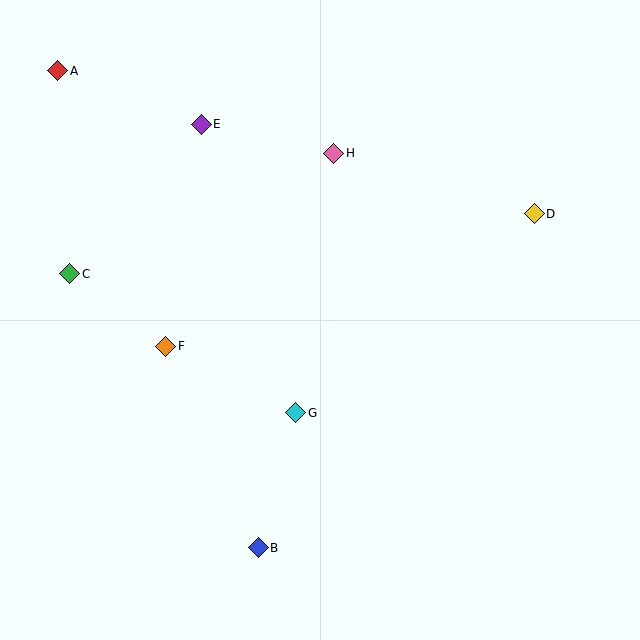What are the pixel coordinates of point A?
Point A is at (58, 71).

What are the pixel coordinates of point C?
Point C is at (70, 274).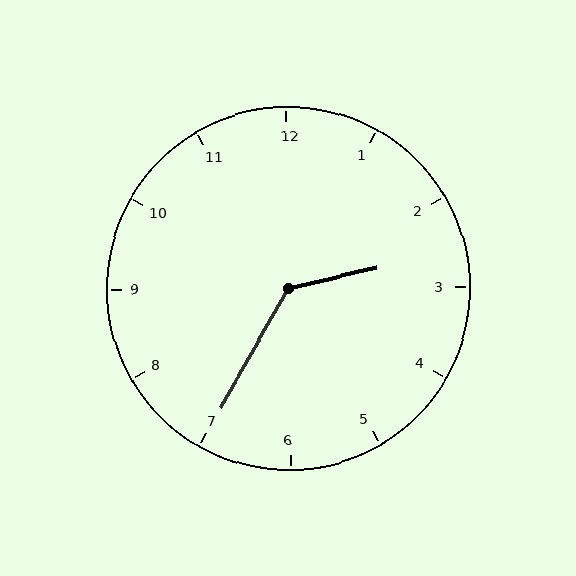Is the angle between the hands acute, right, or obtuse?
It is obtuse.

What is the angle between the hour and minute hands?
Approximately 132 degrees.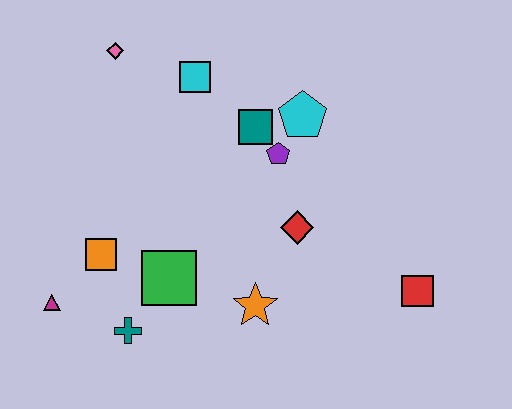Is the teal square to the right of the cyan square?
Yes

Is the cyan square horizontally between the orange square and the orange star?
Yes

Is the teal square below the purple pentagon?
No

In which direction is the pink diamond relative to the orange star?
The pink diamond is above the orange star.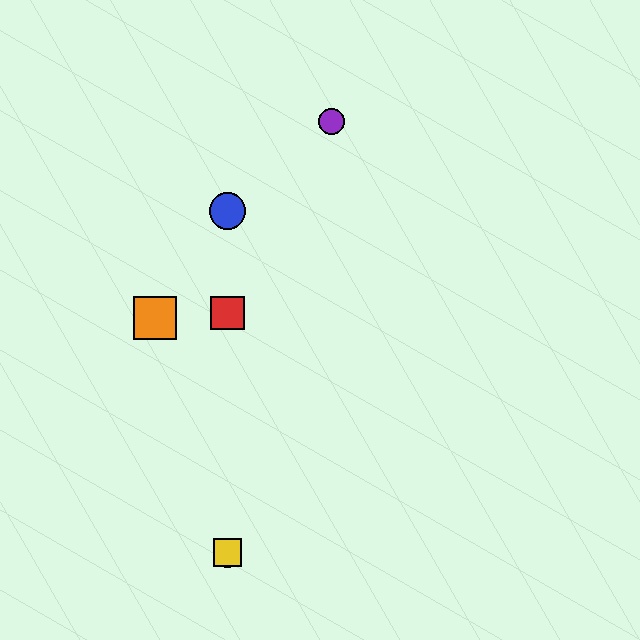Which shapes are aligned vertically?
The red square, the blue circle, the green circle, the yellow square are aligned vertically.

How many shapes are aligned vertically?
4 shapes (the red square, the blue circle, the green circle, the yellow square) are aligned vertically.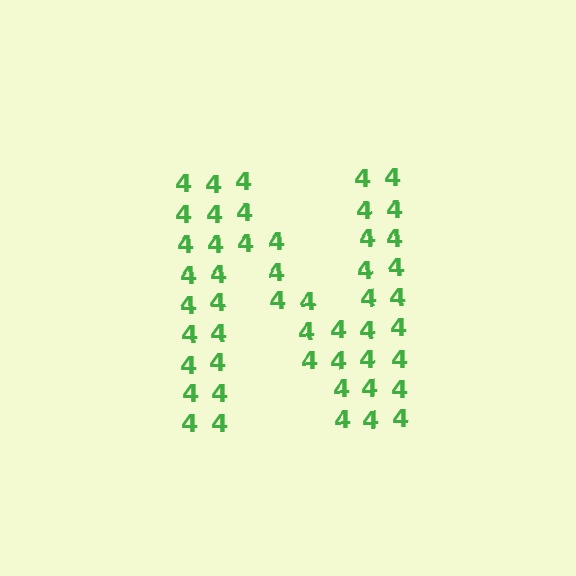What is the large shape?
The large shape is the letter N.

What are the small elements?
The small elements are digit 4's.